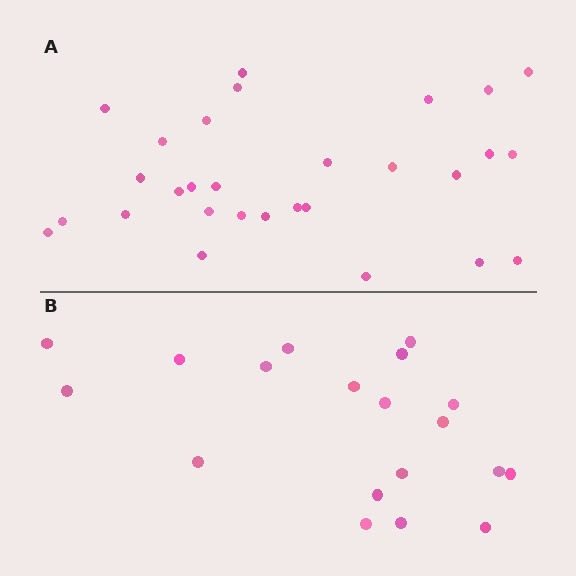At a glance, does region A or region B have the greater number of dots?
Region A (the top region) has more dots.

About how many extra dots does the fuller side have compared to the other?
Region A has roughly 10 or so more dots than region B.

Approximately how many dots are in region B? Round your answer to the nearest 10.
About 20 dots. (The exact count is 19, which rounds to 20.)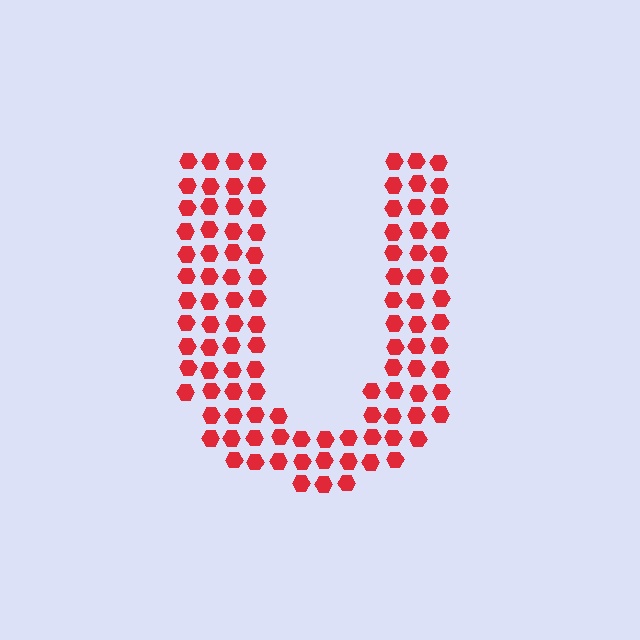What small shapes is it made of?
It is made of small hexagons.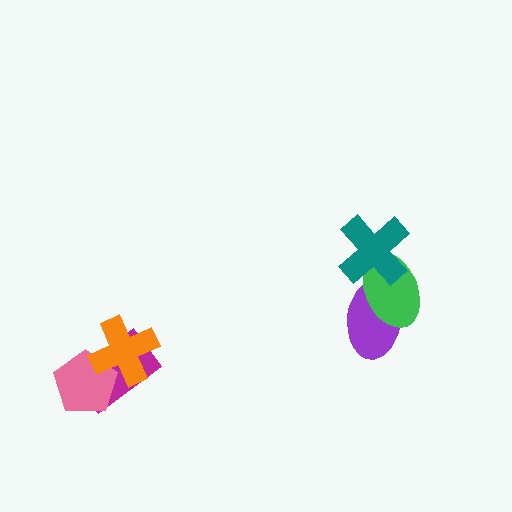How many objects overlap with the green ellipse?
2 objects overlap with the green ellipse.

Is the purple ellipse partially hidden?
Yes, it is partially covered by another shape.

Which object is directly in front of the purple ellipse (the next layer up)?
The green ellipse is directly in front of the purple ellipse.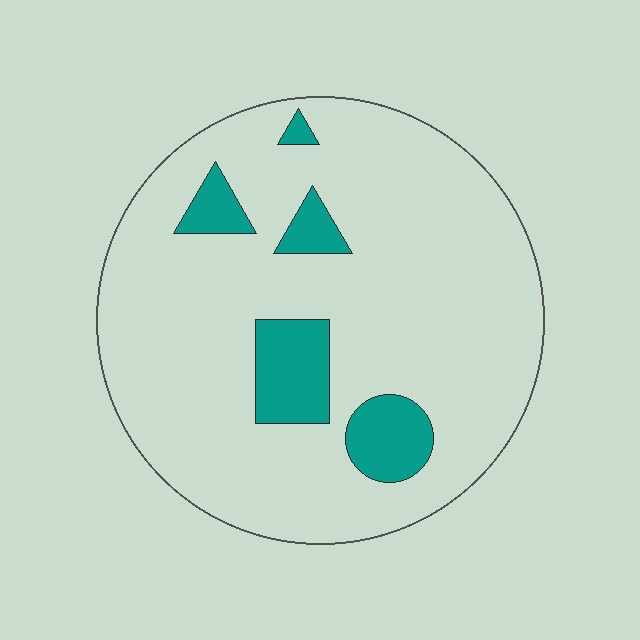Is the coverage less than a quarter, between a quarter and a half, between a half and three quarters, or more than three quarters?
Less than a quarter.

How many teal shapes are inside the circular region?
5.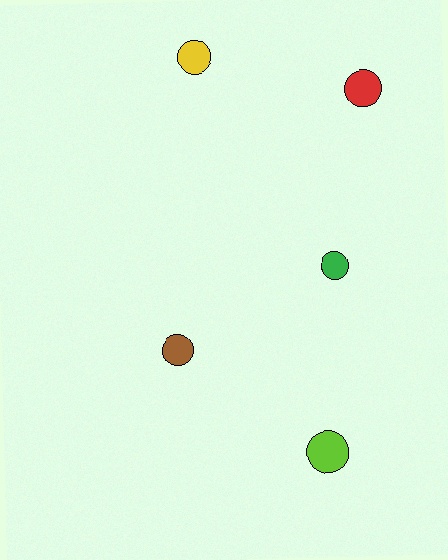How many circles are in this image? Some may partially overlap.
There are 5 circles.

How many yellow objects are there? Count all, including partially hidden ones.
There is 1 yellow object.